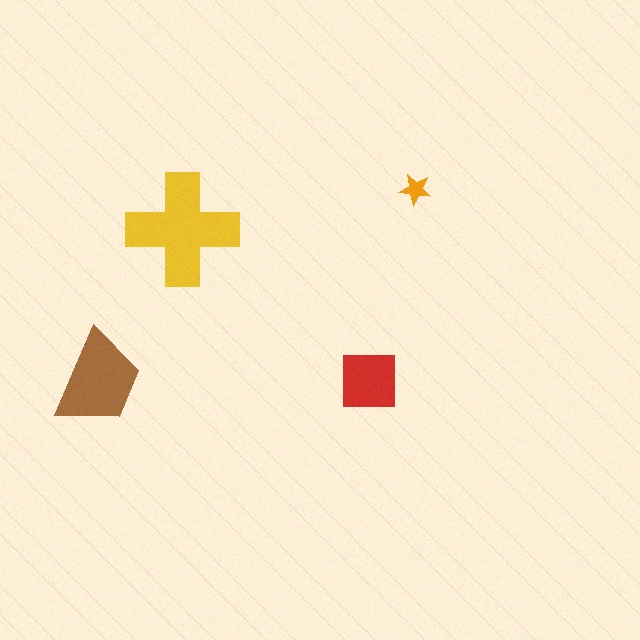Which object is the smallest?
The orange star.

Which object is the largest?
The yellow cross.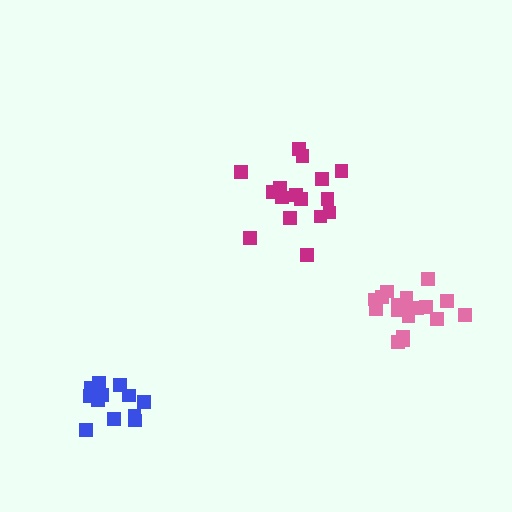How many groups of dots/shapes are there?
There are 3 groups.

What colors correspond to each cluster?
The clusters are colored: blue, magenta, pink.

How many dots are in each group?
Group 1: 13 dots, Group 2: 17 dots, Group 3: 18 dots (48 total).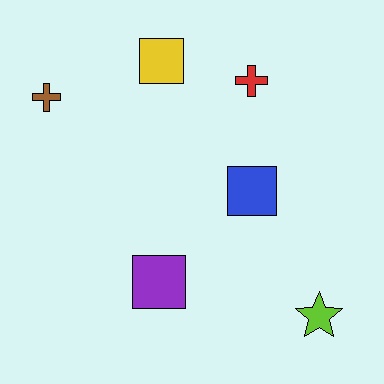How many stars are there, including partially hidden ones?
There is 1 star.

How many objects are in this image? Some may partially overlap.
There are 6 objects.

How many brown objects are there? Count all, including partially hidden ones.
There is 1 brown object.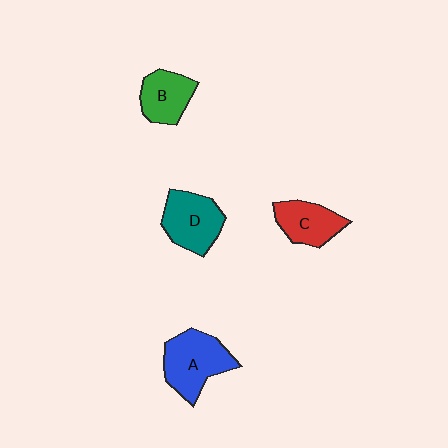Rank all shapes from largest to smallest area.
From largest to smallest: A (blue), D (teal), C (red), B (green).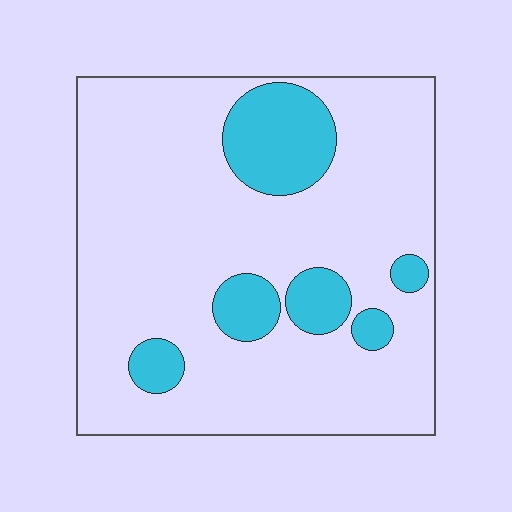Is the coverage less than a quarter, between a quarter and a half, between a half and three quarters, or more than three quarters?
Less than a quarter.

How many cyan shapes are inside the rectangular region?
6.